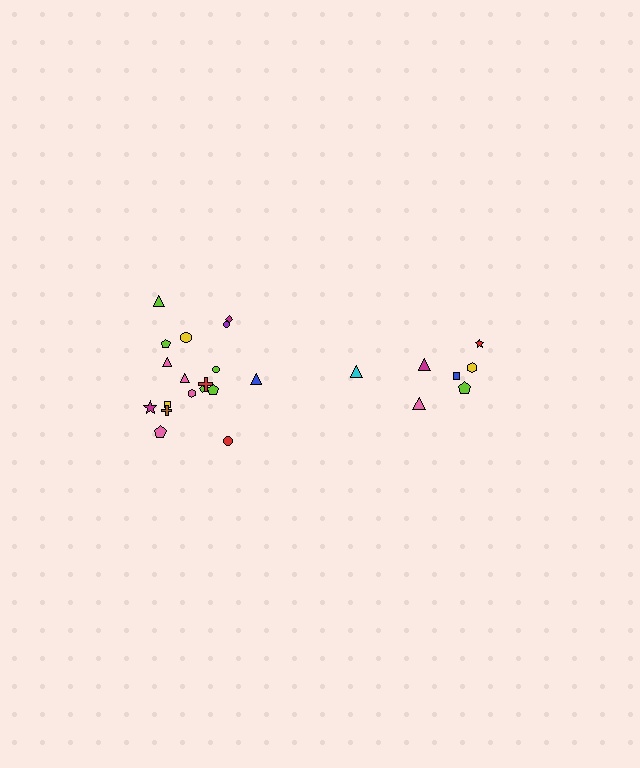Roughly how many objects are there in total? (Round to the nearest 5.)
Roughly 25 objects in total.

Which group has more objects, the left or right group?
The left group.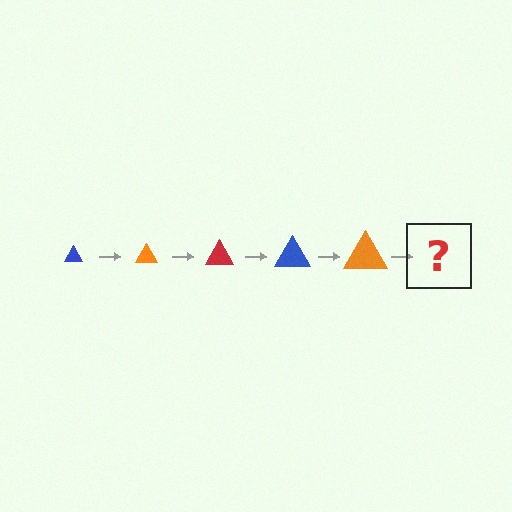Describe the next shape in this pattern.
It should be a red triangle, larger than the previous one.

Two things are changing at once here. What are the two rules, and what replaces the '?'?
The two rules are that the triangle grows larger each step and the color cycles through blue, orange, and red. The '?' should be a red triangle, larger than the previous one.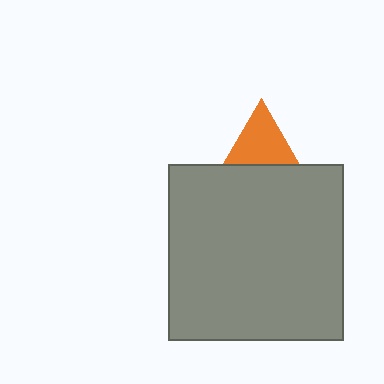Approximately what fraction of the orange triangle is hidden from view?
Roughly 64% of the orange triangle is hidden behind the gray square.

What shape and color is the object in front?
The object in front is a gray square.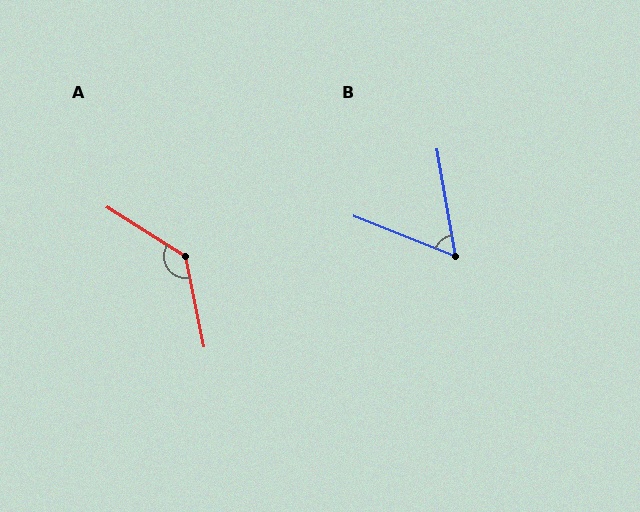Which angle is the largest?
A, at approximately 134 degrees.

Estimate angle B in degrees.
Approximately 58 degrees.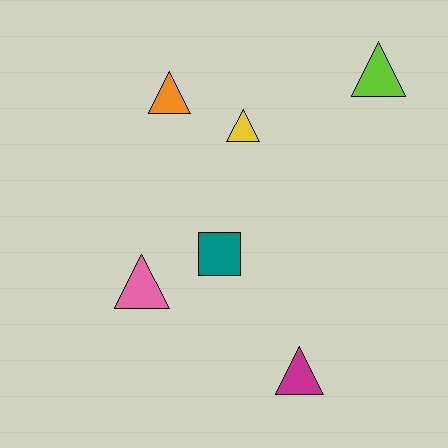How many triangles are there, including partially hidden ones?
There are 5 triangles.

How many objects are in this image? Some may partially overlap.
There are 6 objects.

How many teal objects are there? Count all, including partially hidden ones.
There is 1 teal object.